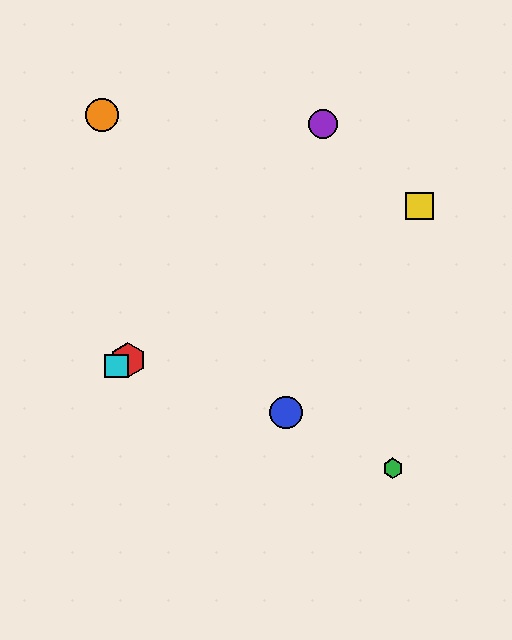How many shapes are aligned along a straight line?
3 shapes (the red hexagon, the yellow square, the cyan square) are aligned along a straight line.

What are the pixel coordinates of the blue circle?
The blue circle is at (286, 413).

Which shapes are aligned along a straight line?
The red hexagon, the yellow square, the cyan square are aligned along a straight line.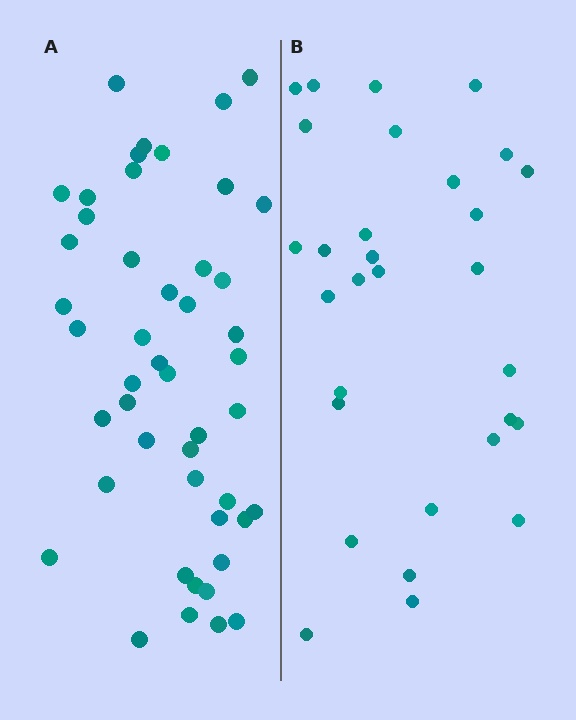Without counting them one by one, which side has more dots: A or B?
Region A (the left region) has more dots.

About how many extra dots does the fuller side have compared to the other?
Region A has approximately 15 more dots than region B.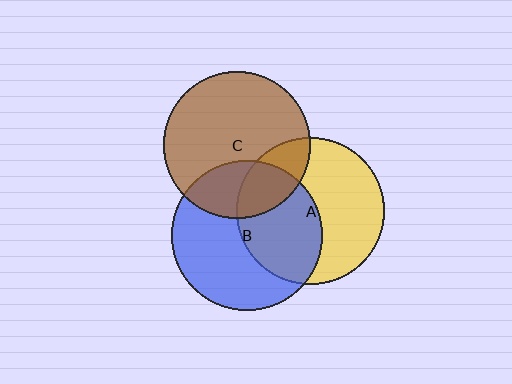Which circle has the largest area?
Circle B (blue).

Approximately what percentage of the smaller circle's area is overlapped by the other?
Approximately 45%.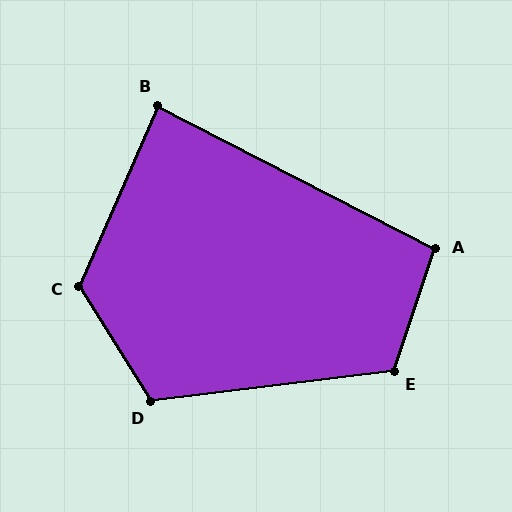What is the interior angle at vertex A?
Approximately 98 degrees (obtuse).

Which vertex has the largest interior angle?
C, at approximately 125 degrees.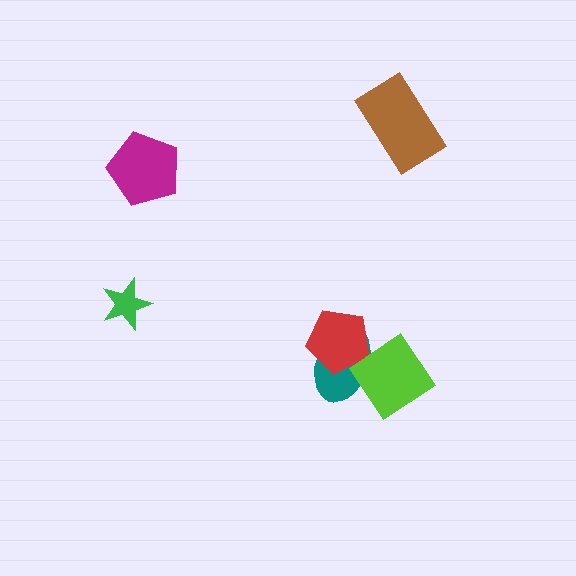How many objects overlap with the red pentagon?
2 objects overlap with the red pentagon.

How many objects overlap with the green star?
0 objects overlap with the green star.